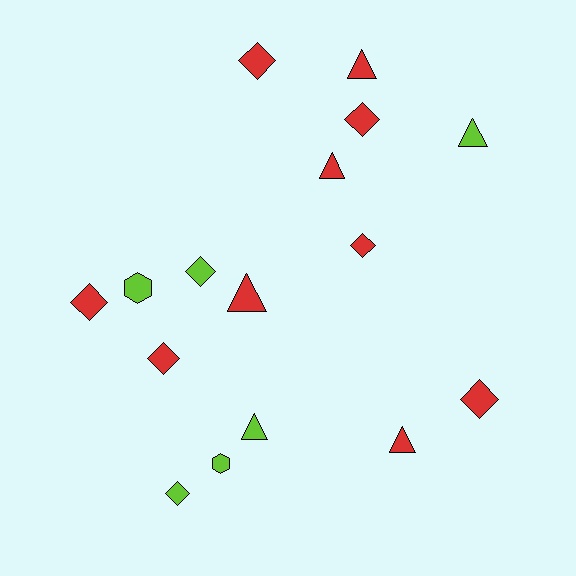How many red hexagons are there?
There are no red hexagons.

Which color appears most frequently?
Red, with 10 objects.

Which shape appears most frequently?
Diamond, with 8 objects.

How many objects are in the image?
There are 16 objects.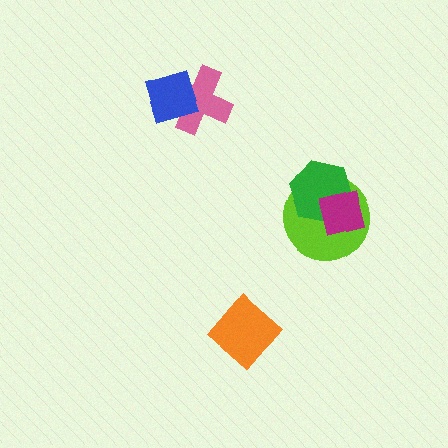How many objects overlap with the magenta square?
2 objects overlap with the magenta square.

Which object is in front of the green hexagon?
The magenta square is in front of the green hexagon.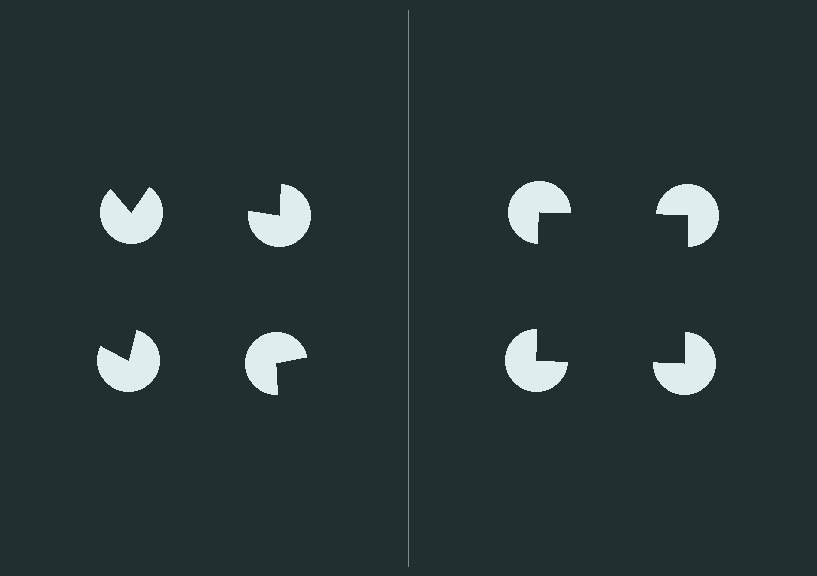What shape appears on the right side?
An illusory square.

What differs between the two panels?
The pac-man discs are positioned identically on both sides; only the wedge orientations differ. On the right they align to a square; on the left they are misaligned.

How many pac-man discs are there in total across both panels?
8 — 4 on each side.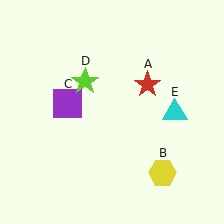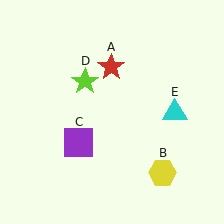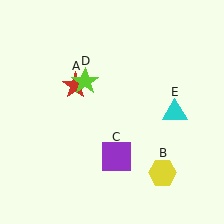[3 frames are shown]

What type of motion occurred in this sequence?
The red star (object A), purple square (object C) rotated counterclockwise around the center of the scene.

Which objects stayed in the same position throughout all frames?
Yellow hexagon (object B) and lime star (object D) and cyan triangle (object E) remained stationary.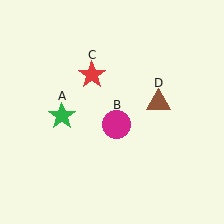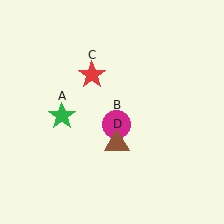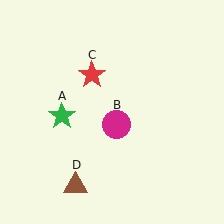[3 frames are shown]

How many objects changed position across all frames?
1 object changed position: brown triangle (object D).